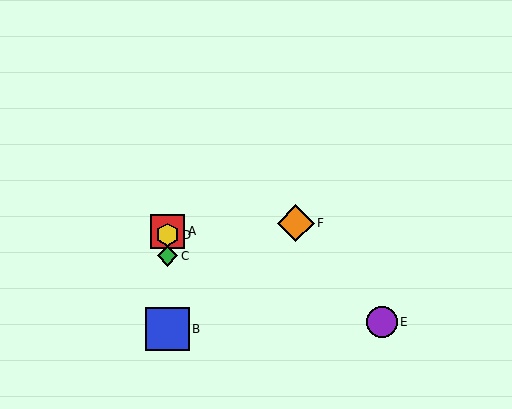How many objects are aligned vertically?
4 objects (A, B, C, D) are aligned vertically.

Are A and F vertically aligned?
No, A is at x≈168 and F is at x≈296.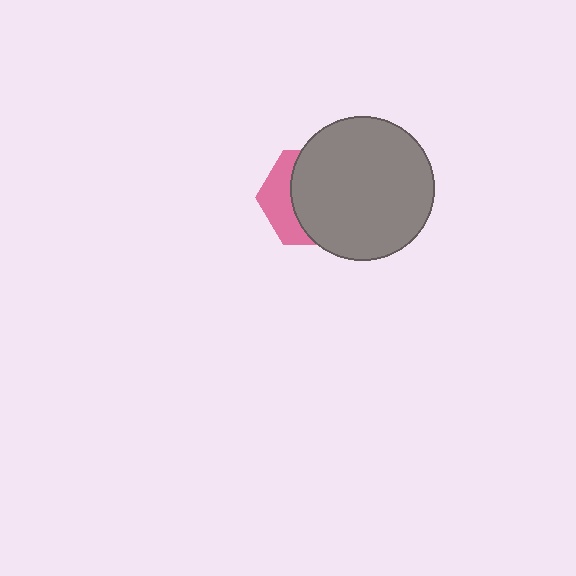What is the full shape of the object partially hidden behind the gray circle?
The partially hidden object is a pink hexagon.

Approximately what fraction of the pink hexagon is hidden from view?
Roughly 67% of the pink hexagon is hidden behind the gray circle.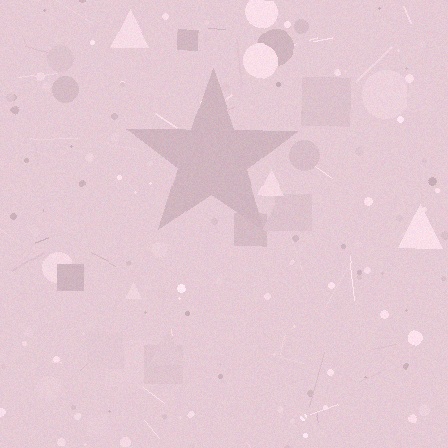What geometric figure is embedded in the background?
A star is embedded in the background.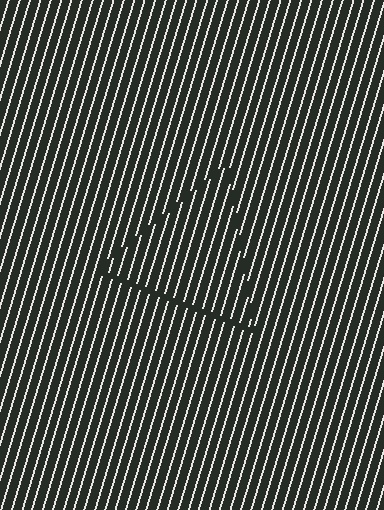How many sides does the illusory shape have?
3 sides — the line-ends trace a triangle.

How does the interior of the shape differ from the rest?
The interior of the shape contains the same grating, shifted by half a period — the contour is defined by the phase discontinuity where line-ends from the inner and outer gratings abut.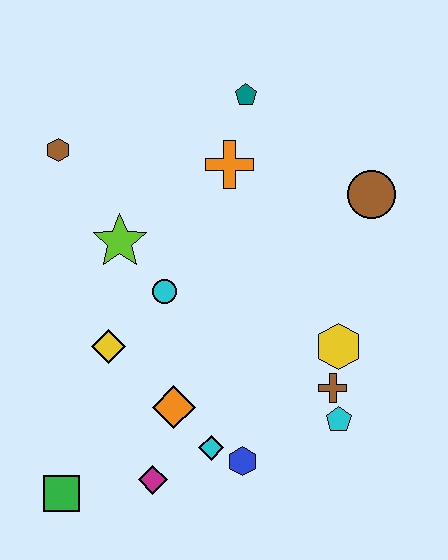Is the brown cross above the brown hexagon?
No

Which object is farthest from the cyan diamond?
The teal pentagon is farthest from the cyan diamond.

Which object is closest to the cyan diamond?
The blue hexagon is closest to the cyan diamond.